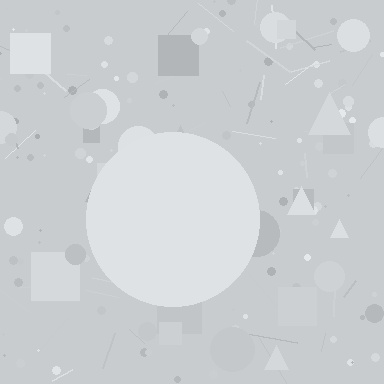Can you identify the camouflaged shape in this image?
The camouflaged shape is a circle.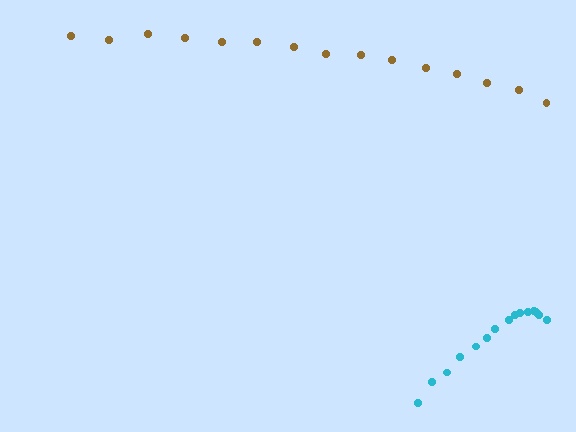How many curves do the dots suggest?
There are 2 distinct paths.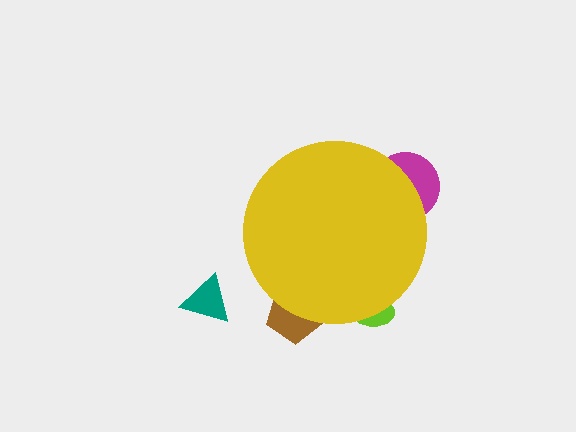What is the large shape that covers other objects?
A yellow circle.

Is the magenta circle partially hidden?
Yes, the magenta circle is partially hidden behind the yellow circle.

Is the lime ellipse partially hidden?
Yes, the lime ellipse is partially hidden behind the yellow circle.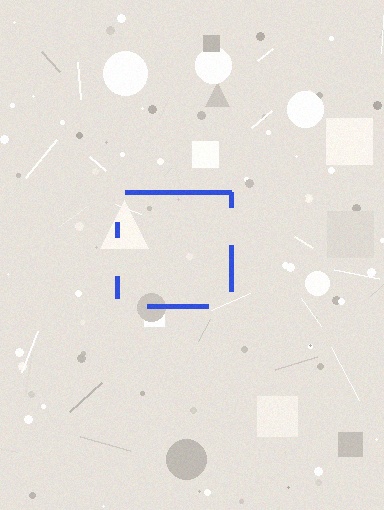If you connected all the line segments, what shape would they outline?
They would outline a square.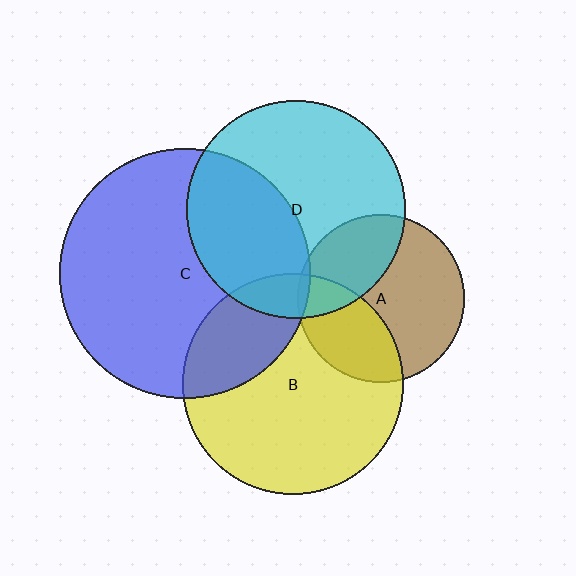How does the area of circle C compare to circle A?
Approximately 2.2 times.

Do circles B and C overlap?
Yes.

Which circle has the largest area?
Circle C (blue).